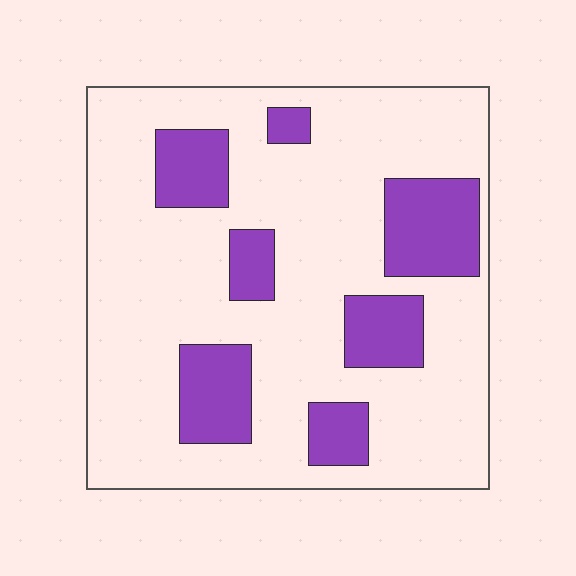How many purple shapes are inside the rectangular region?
7.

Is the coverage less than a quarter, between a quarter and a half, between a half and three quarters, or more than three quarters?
Less than a quarter.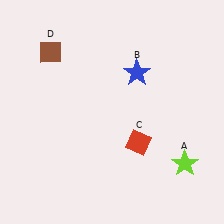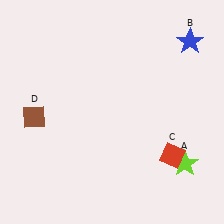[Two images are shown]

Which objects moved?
The objects that moved are: the blue star (B), the red diamond (C), the brown diamond (D).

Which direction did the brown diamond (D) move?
The brown diamond (D) moved down.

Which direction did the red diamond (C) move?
The red diamond (C) moved right.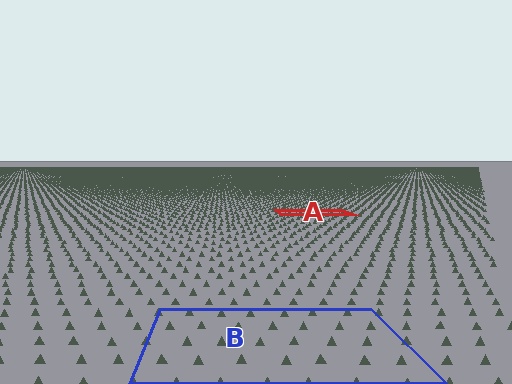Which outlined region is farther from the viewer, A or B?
Region A is farther from the viewer — the texture elements inside it appear smaller and more densely packed.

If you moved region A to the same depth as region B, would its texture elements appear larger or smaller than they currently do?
They would appear larger. At a closer depth, the same texture elements are projected at a bigger on-screen size.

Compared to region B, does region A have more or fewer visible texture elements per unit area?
Region A has more texture elements per unit area — they are packed more densely because it is farther away.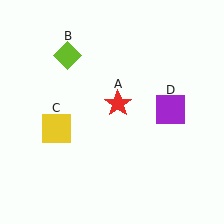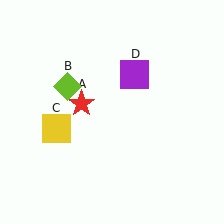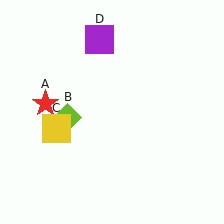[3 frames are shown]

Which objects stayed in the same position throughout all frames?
Yellow square (object C) remained stationary.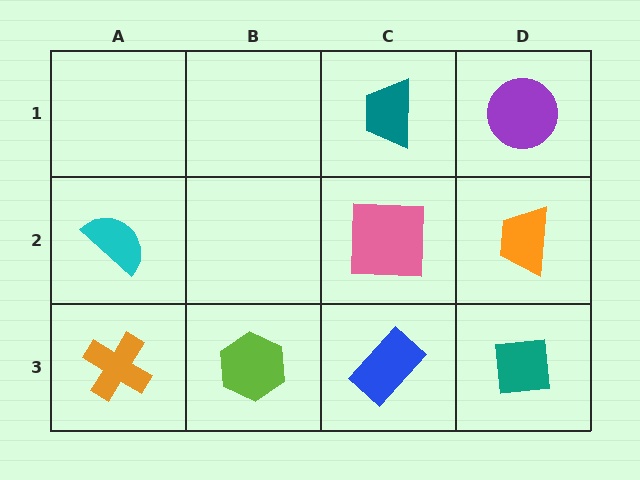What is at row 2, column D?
An orange trapezoid.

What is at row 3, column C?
A blue rectangle.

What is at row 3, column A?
An orange cross.